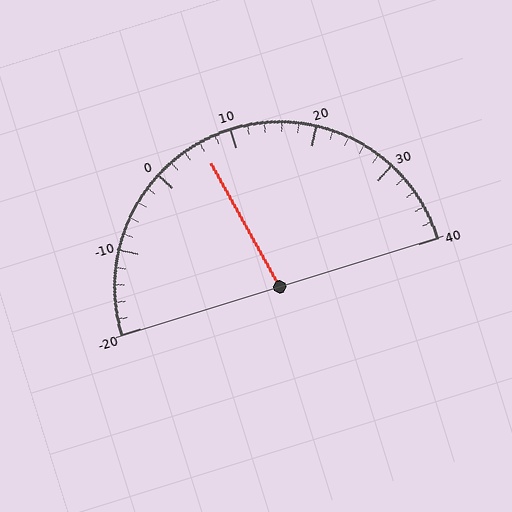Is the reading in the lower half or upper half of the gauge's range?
The reading is in the lower half of the range (-20 to 40).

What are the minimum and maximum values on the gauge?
The gauge ranges from -20 to 40.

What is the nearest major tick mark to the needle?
The nearest major tick mark is 10.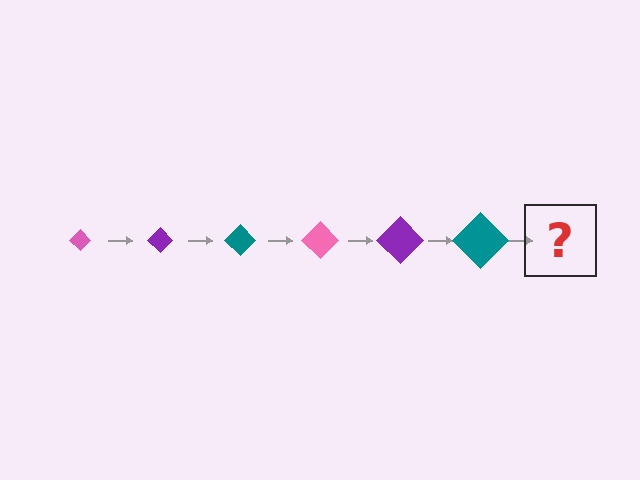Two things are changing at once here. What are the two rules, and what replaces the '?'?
The two rules are that the diamond grows larger each step and the color cycles through pink, purple, and teal. The '?' should be a pink diamond, larger than the previous one.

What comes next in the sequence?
The next element should be a pink diamond, larger than the previous one.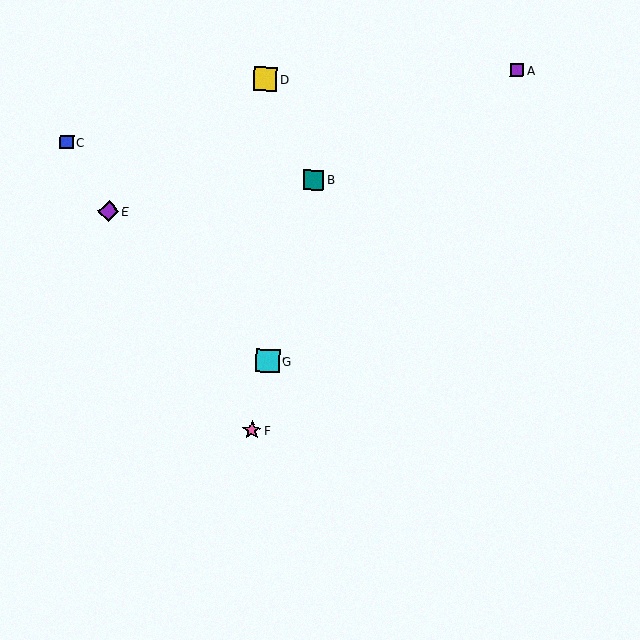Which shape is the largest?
The cyan square (labeled G) is the largest.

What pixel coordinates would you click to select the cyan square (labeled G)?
Click at (268, 361) to select the cyan square G.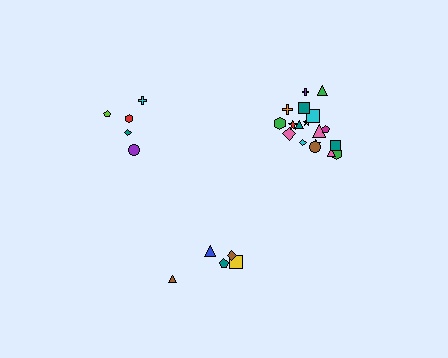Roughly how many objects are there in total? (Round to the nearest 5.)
Roughly 30 objects in total.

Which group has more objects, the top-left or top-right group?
The top-right group.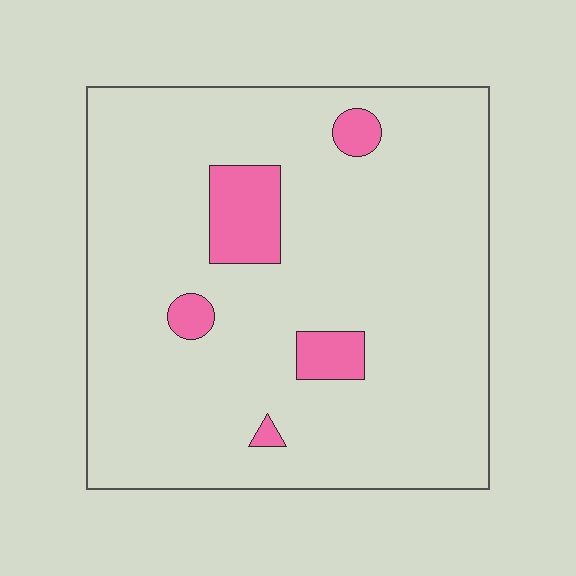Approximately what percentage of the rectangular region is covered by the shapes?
Approximately 10%.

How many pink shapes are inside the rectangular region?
5.